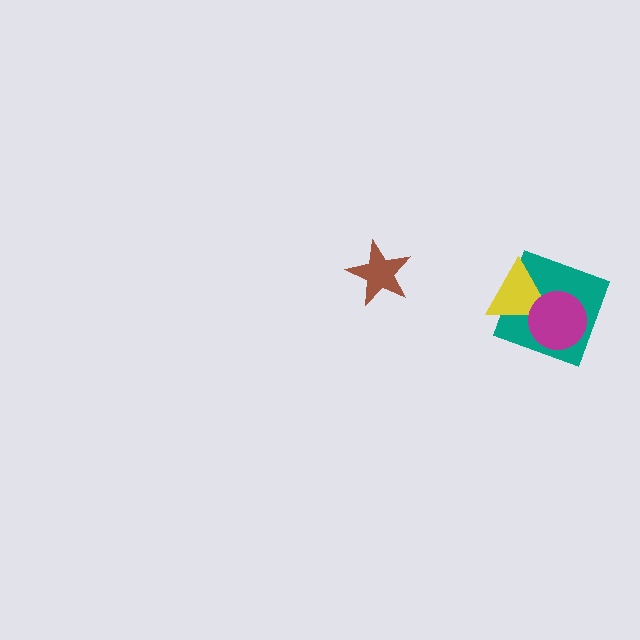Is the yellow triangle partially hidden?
Yes, it is partially covered by another shape.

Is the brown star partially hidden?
No, no other shape covers it.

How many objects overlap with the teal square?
2 objects overlap with the teal square.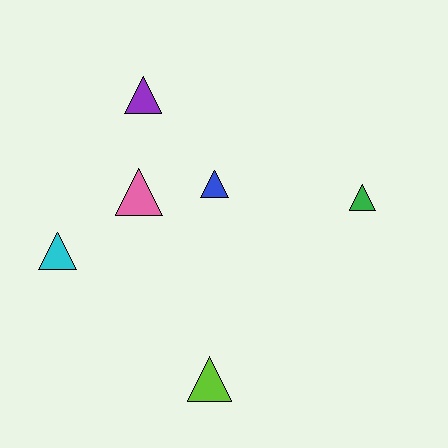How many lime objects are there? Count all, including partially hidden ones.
There is 1 lime object.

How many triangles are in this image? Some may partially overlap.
There are 6 triangles.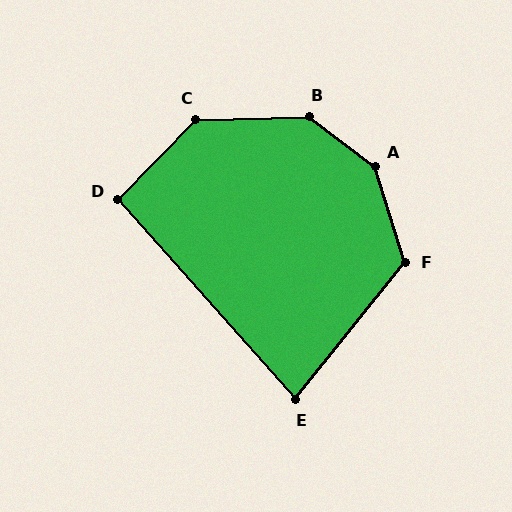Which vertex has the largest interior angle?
A, at approximately 144 degrees.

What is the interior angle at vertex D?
Approximately 94 degrees (approximately right).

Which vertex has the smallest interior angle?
E, at approximately 80 degrees.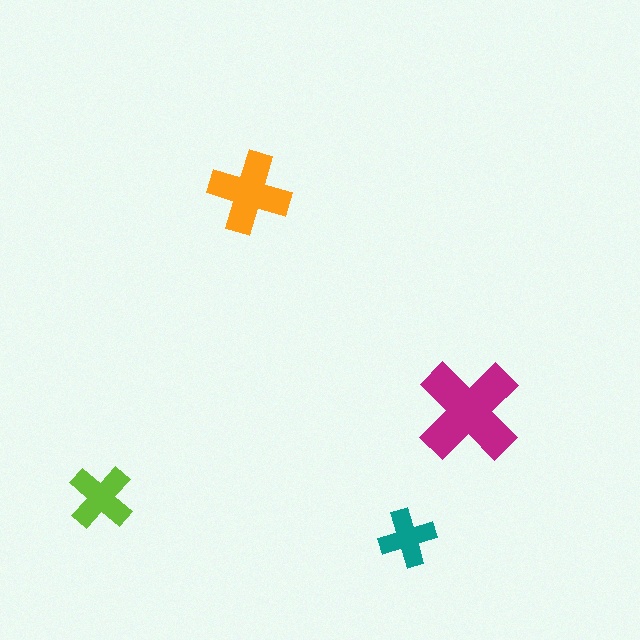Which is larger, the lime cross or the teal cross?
The lime one.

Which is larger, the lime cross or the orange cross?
The orange one.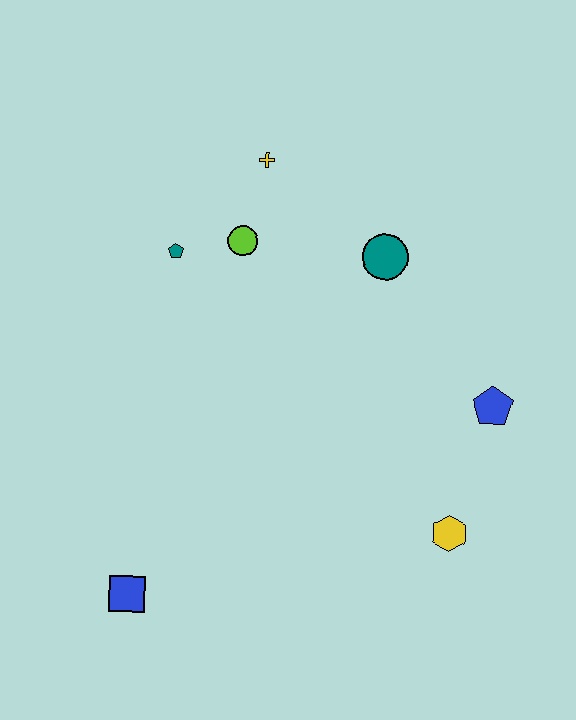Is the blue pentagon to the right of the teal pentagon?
Yes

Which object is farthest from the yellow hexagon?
The yellow cross is farthest from the yellow hexagon.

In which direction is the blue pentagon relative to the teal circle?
The blue pentagon is below the teal circle.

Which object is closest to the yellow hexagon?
The blue pentagon is closest to the yellow hexagon.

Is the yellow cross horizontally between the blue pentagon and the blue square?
Yes